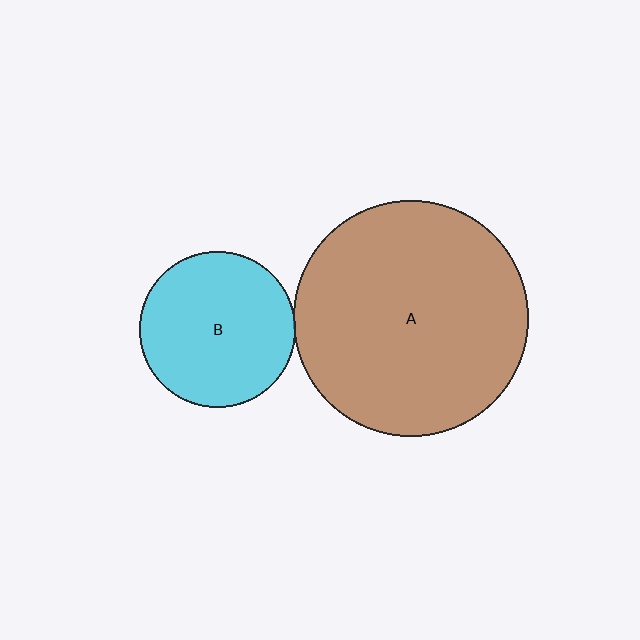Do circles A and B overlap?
Yes.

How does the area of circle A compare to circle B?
Approximately 2.3 times.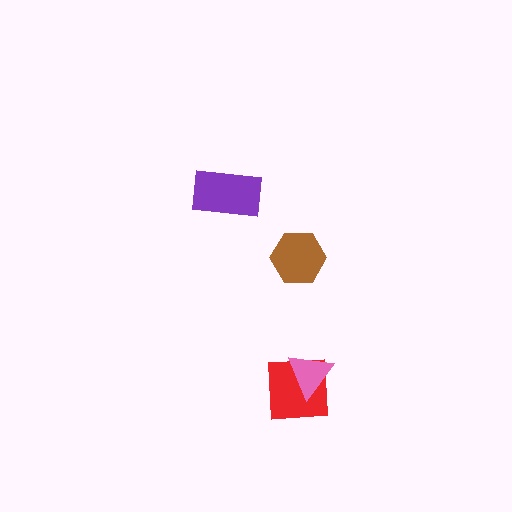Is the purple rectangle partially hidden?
No, no other shape covers it.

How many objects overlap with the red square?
1 object overlaps with the red square.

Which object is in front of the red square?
The pink triangle is in front of the red square.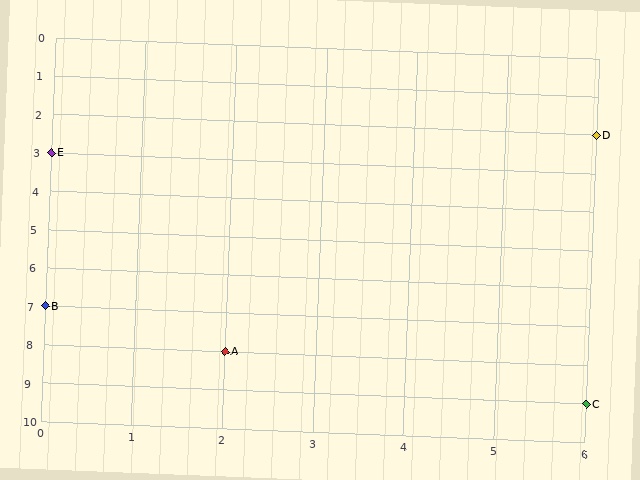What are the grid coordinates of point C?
Point C is at grid coordinates (6, 9).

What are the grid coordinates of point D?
Point D is at grid coordinates (6, 2).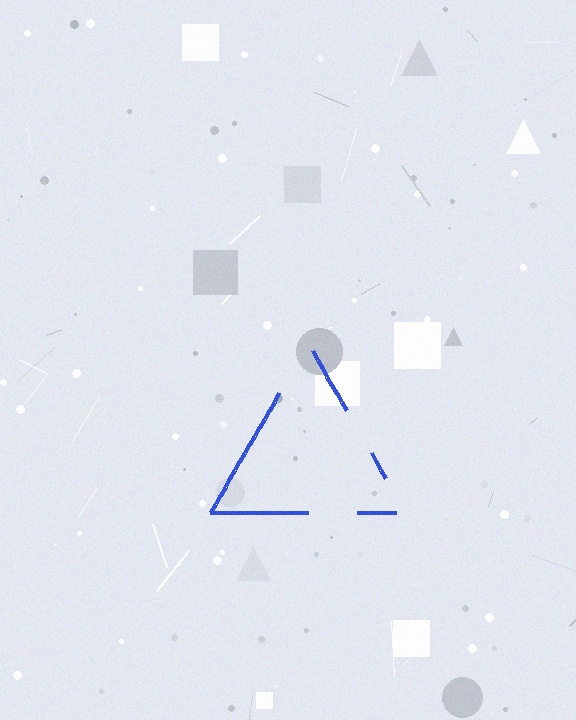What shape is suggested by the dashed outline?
The dashed outline suggests a triangle.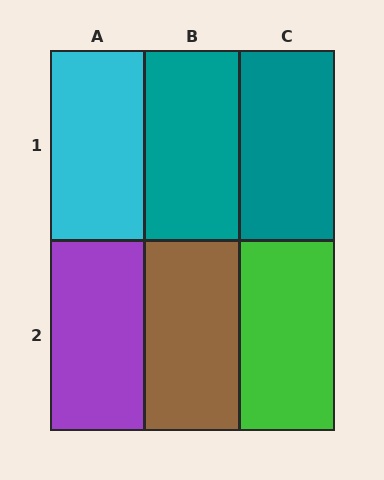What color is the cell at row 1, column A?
Cyan.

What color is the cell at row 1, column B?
Teal.